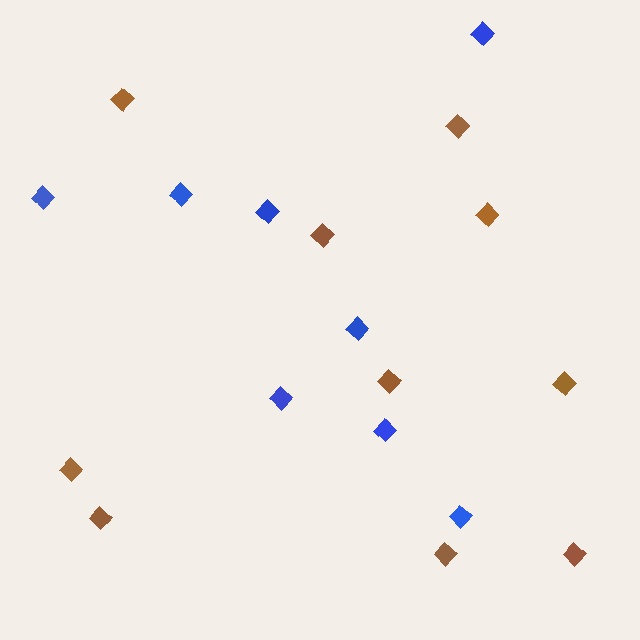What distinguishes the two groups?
There are 2 groups: one group of brown diamonds (10) and one group of blue diamonds (8).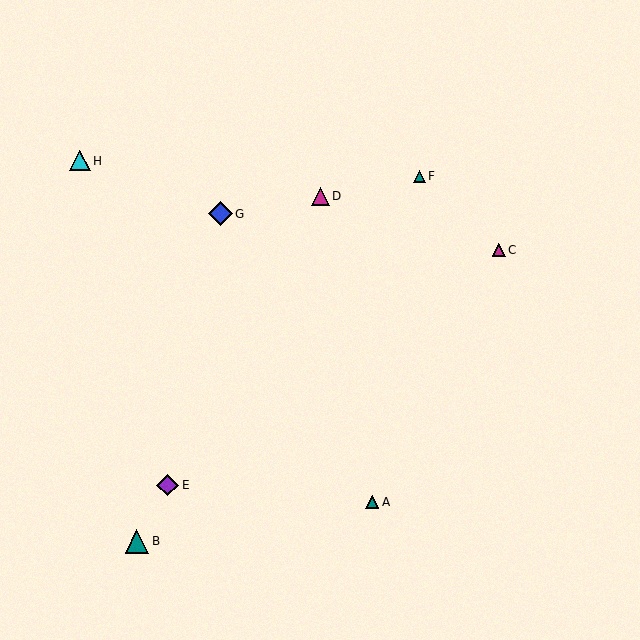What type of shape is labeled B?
Shape B is a teal triangle.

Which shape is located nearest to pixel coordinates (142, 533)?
The teal triangle (labeled B) at (137, 541) is nearest to that location.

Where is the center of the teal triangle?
The center of the teal triangle is at (419, 176).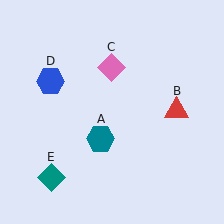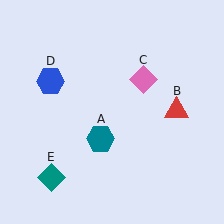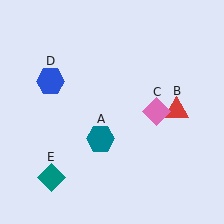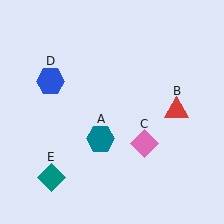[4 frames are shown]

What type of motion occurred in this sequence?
The pink diamond (object C) rotated clockwise around the center of the scene.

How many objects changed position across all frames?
1 object changed position: pink diamond (object C).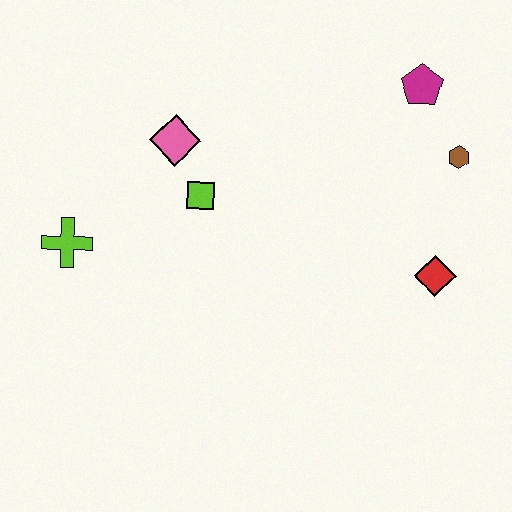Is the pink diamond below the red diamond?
No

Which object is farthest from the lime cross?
The brown hexagon is farthest from the lime cross.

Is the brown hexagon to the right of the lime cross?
Yes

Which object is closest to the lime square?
The pink diamond is closest to the lime square.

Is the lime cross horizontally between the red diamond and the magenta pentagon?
No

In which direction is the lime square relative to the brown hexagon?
The lime square is to the left of the brown hexagon.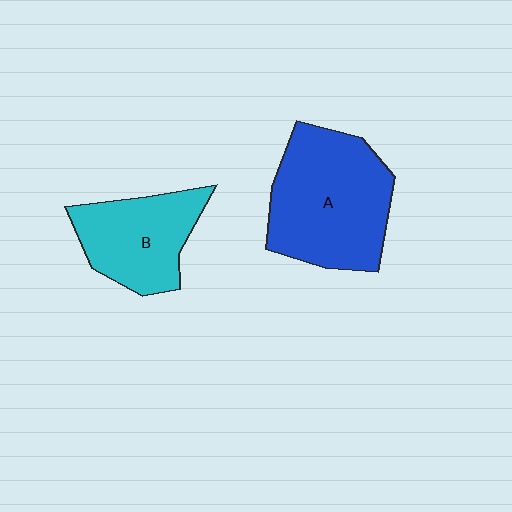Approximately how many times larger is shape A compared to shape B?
Approximately 1.5 times.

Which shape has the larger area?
Shape A (blue).